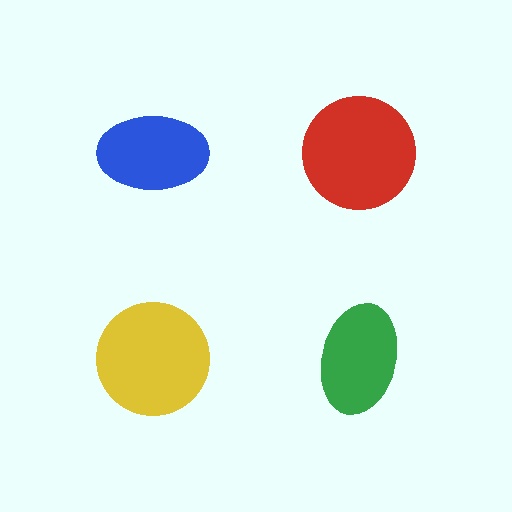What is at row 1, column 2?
A red circle.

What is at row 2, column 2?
A green ellipse.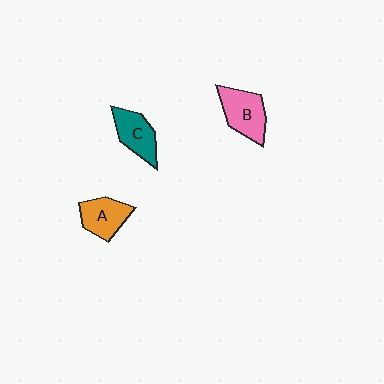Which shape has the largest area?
Shape B (pink).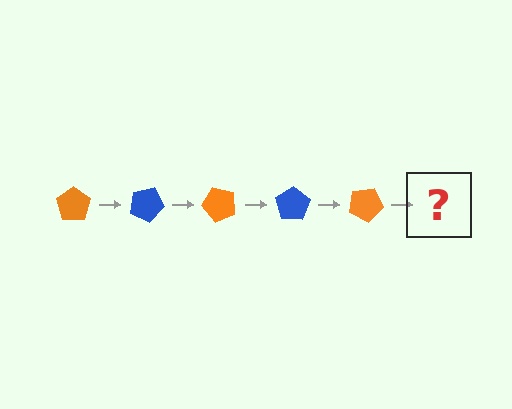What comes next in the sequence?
The next element should be a blue pentagon, rotated 125 degrees from the start.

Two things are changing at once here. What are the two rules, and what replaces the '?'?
The two rules are that it rotates 25 degrees each step and the color cycles through orange and blue. The '?' should be a blue pentagon, rotated 125 degrees from the start.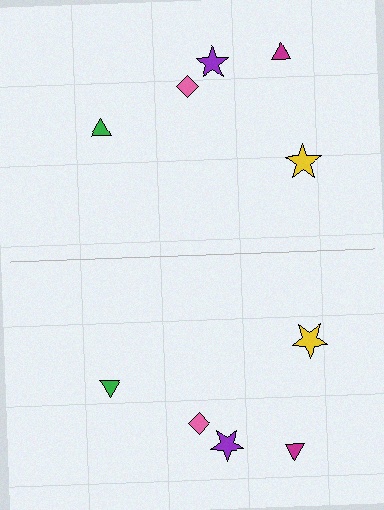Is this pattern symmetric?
Yes, this pattern has bilateral (reflection) symmetry.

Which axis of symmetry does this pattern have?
The pattern has a horizontal axis of symmetry running through the center of the image.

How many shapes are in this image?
There are 10 shapes in this image.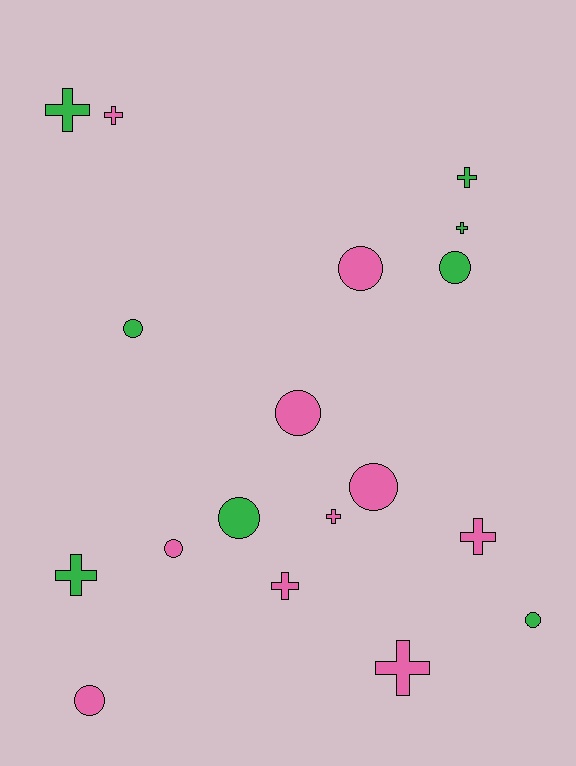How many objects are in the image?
There are 18 objects.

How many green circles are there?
There are 4 green circles.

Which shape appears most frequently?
Circle, with 9 objects.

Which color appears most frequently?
Pink, with 10 objects.